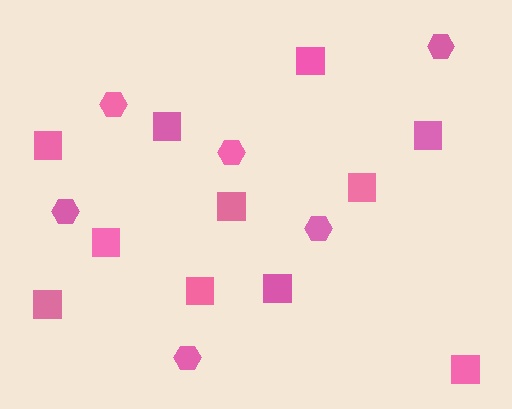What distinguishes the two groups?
There are 2 groups: one group of squares (11) and one group of hexagons (6).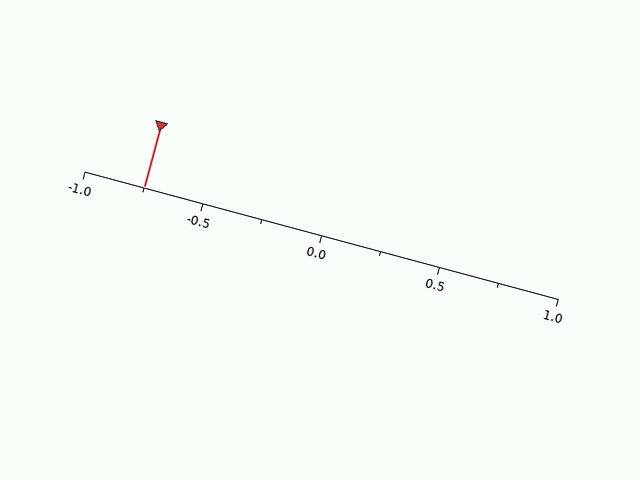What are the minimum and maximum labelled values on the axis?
The axis runs from -1.0 to 1.0.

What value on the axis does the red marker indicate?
The marker indicates approximately -0.75.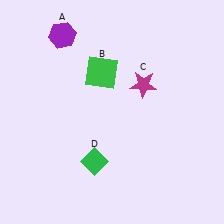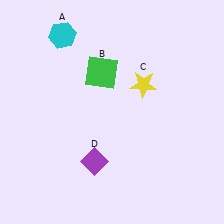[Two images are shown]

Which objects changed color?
A changed from purple to cyan. C changed from magenta to yellow. D changed from green to purple.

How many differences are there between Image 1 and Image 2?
There are 3 differences between the two images.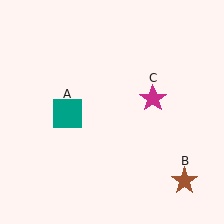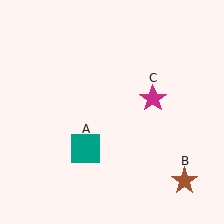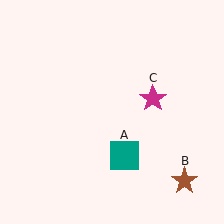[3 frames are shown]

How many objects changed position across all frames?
1 object changed position: teal square (object A).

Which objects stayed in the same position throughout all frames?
Brown star (object B) and magenta star (object C) remained stationary.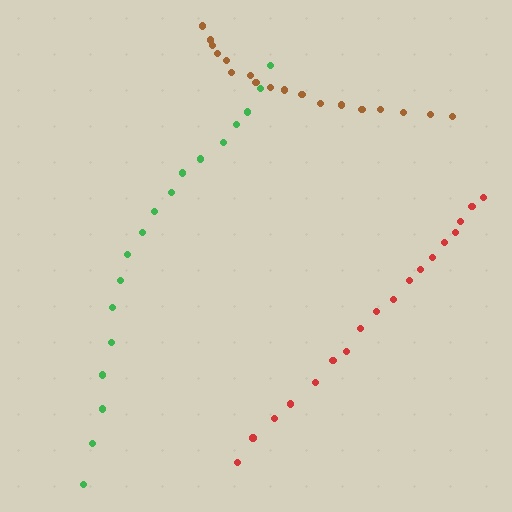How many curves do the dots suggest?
There are 3 distinct paths.